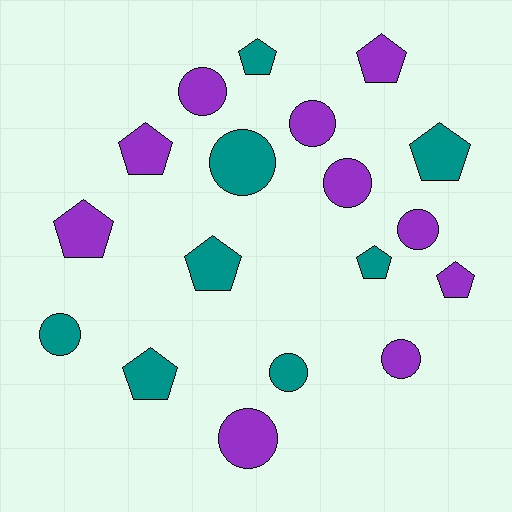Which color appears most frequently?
Purple, with 10 objects.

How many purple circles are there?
There are 6 purple circles.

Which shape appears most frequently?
Circle, with 9 objects.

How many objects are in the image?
There are 18 objects.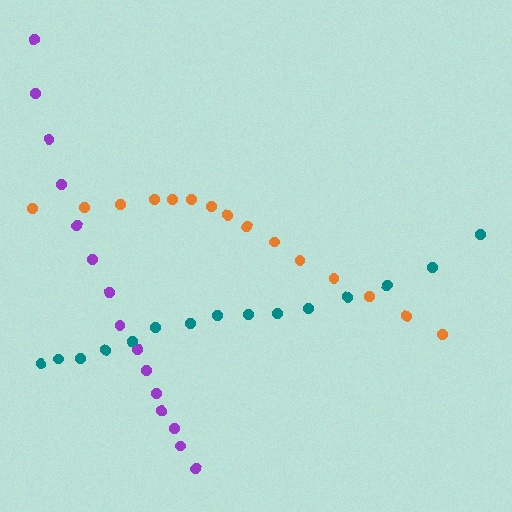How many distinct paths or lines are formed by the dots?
There are 3 distinct paths.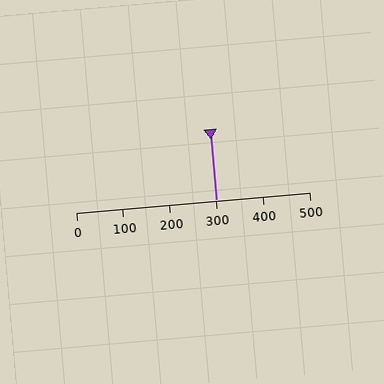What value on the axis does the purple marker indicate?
The marker indicates approximately 300.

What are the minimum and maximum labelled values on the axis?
The axis runs from 0 to 500.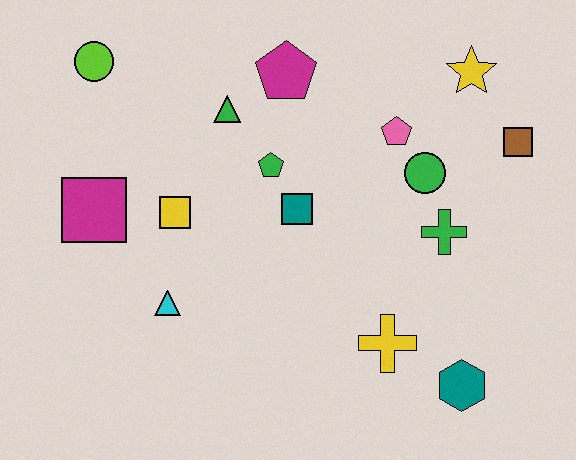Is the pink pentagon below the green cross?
No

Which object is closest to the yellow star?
The brown square is closest to the yellow star.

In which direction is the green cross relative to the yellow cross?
The green cross is above the yellow cross.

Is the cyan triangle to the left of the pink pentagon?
Yes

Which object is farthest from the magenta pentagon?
The teal hexagon is farthest from the magenta pentagon.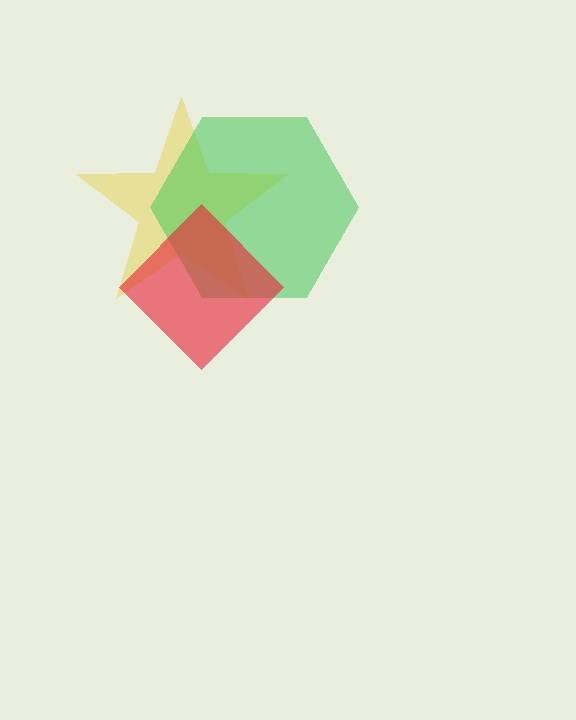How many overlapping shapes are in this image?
There are 3 overlapping shapes in the image.